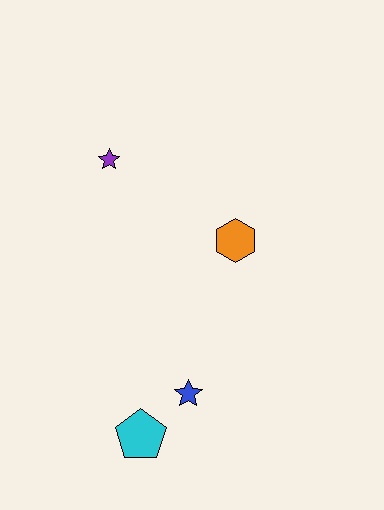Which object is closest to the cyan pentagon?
The blue star is closest to the cyan pentagon.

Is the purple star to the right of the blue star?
No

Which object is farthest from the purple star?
The cyan pentagon is farthest from the purple star.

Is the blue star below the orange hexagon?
Yes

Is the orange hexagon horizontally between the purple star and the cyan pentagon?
No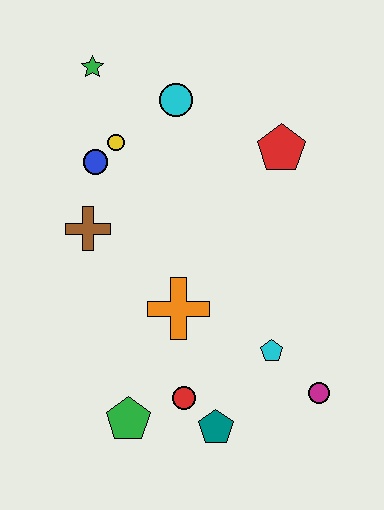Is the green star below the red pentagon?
No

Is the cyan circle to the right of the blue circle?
Yes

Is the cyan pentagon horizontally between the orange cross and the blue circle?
No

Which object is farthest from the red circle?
The green star is farthest from the red circle.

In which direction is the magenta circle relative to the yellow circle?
The magenta circle is below the yellow circle.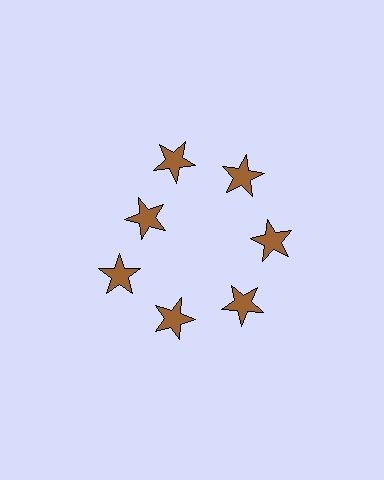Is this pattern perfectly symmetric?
No. The 7 brown stars are arranged in a ring, but one element near the 10 o'clock position is pulled inward toward the center, breaking the 7-fold rotational symmetry.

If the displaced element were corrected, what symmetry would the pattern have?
It would have 7-fold rotational symmetry — the pattern would map onto itself every 51 degrees.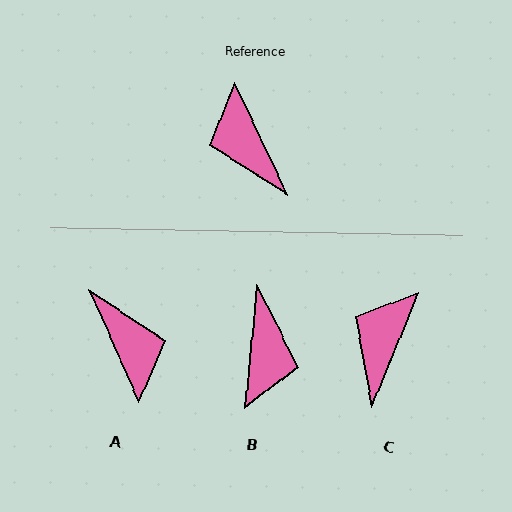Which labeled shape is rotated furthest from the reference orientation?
A, about 179 degrees away.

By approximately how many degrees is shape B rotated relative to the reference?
Approximately 149 degrees counter-clockwise.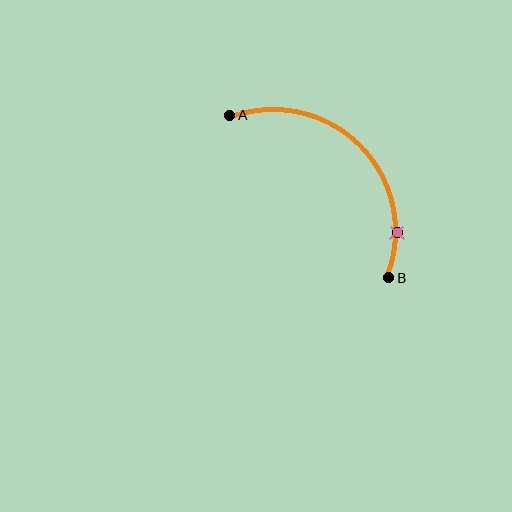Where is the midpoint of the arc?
The arc midpoint is the point on the curve farthest from the straight line joining A and B. It sits above and to the right of that line.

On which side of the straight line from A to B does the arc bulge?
The arc bulges above and to the right of the straight line connecting A and B.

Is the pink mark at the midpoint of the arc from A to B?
No. The pink mark lies on the arc but is closer to endpoint B. The arc midpoint would be at the point on the curve equidistant along the arc from both A and B.